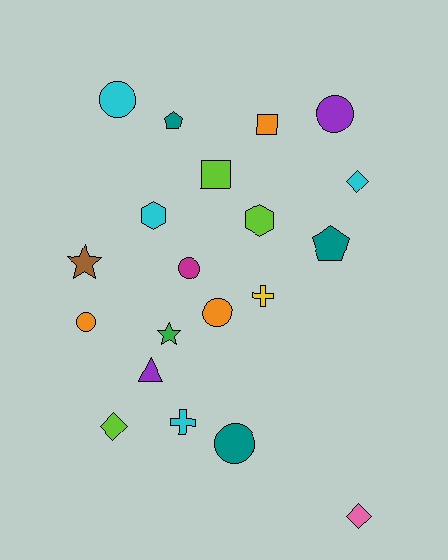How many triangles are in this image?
There is 1 triangle.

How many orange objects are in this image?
There are 3 orange objects.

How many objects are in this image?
There are 20 objects.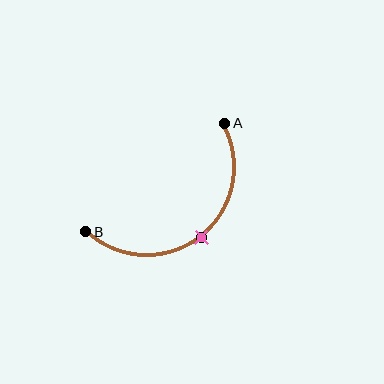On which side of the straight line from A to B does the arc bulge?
The arc bulges below and to the right of the straight line connecting A and B.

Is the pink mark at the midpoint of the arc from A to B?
Yes. The pink mark lies on the arc at equal arc-length from both A and B — it is the arc midpoint.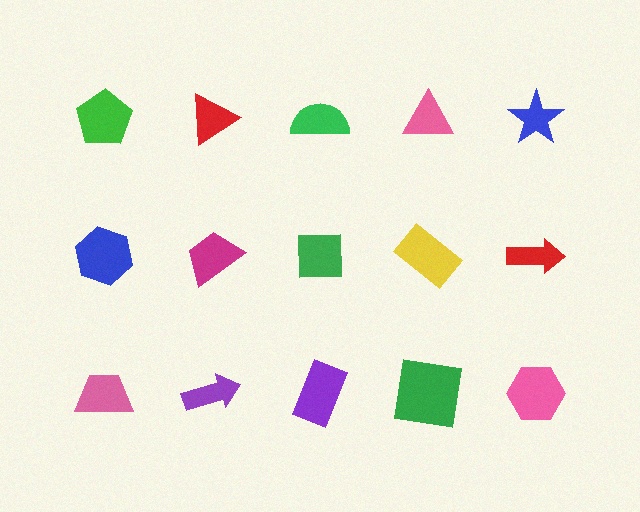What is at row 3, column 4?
A green square.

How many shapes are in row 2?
5 shapes.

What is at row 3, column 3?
A purple rectangle.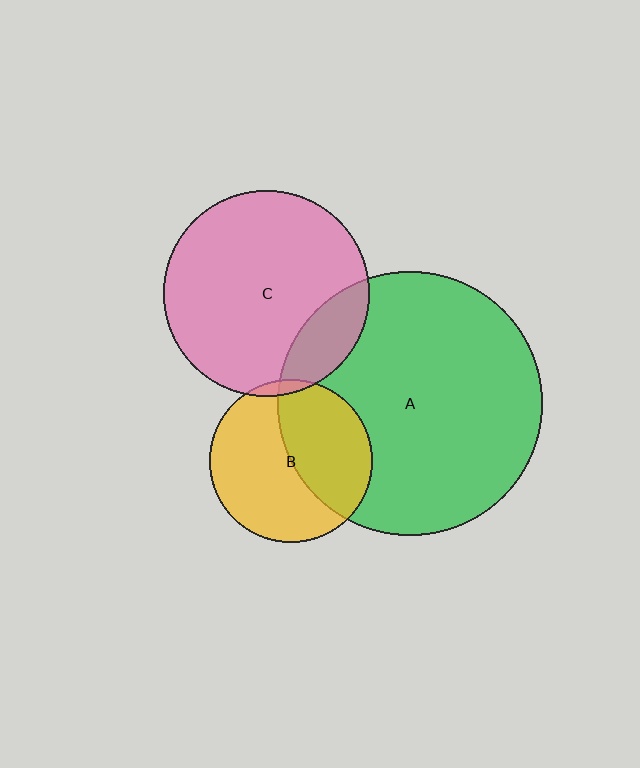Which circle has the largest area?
Circle A (green).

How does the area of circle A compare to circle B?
Approximately 2.6 times.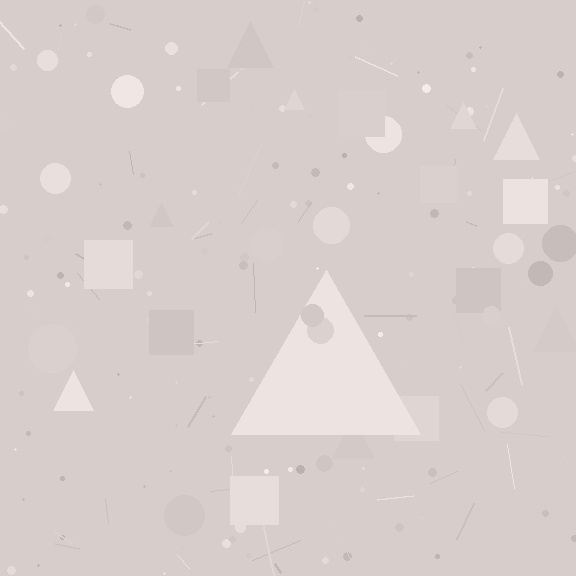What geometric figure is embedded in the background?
A triangle is embedded in the background.